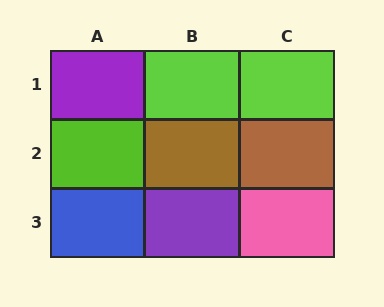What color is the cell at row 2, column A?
Lime.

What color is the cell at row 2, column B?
Brown.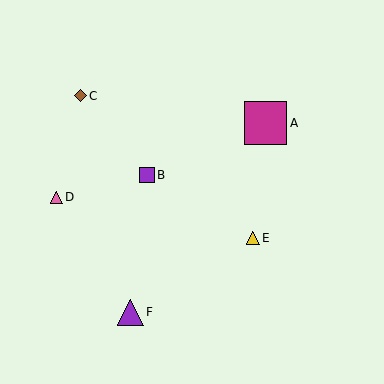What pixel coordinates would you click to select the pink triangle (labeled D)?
Click at (56, 197) to select the pink triangle D.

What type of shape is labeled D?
Shape D is a pink triangle.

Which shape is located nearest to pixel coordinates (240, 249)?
The yellow triangle (labeled E) at (253, 238) is nearest to that location.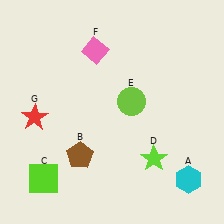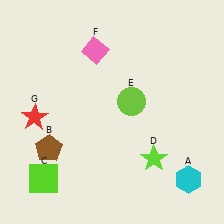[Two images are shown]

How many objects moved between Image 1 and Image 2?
1 object moved between the two images.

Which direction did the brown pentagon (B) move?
The brown pentagon (B) moved left.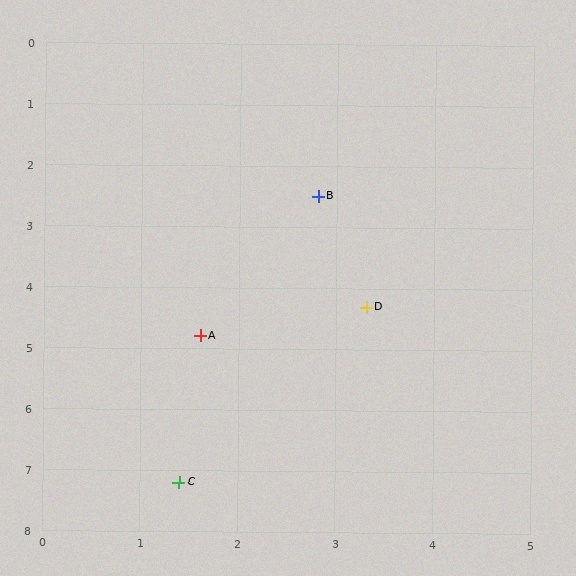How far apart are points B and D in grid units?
Points B and D are about 1.9 grid units apart.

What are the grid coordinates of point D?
Point D is at approximately (3.3, 4.3).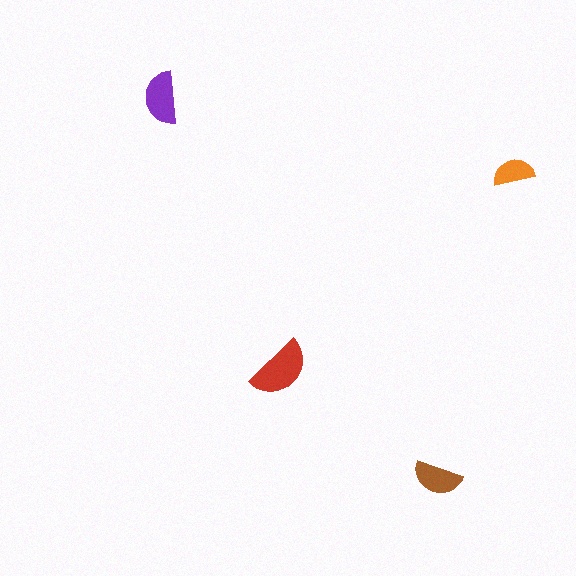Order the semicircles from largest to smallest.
the red one, the purple one, the brown one, the orange one.